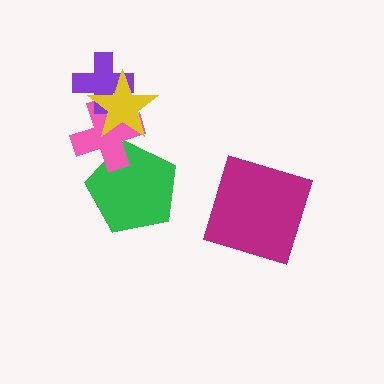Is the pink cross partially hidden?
Yes, it is partially covered by another shape.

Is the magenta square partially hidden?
No, no other shape covers it.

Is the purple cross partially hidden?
Yes, it is partially covered by another shape.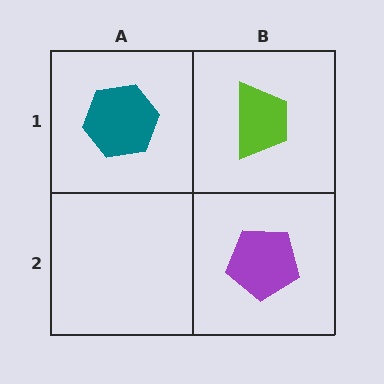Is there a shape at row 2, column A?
No, that cell is empty.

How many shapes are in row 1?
2 shapes.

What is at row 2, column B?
A purple pentagon.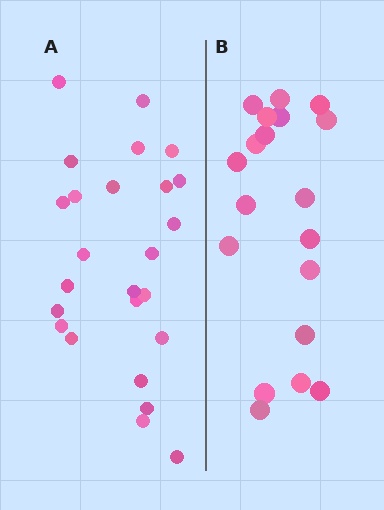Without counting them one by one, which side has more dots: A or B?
Region A (the left region) has more dots.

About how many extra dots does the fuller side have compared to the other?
Region A has about 6 more dots than region B.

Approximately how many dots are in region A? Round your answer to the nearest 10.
About 20 dots. (The exact count is 25, which rounds to 20.)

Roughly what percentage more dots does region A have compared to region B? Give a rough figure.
About 30% more.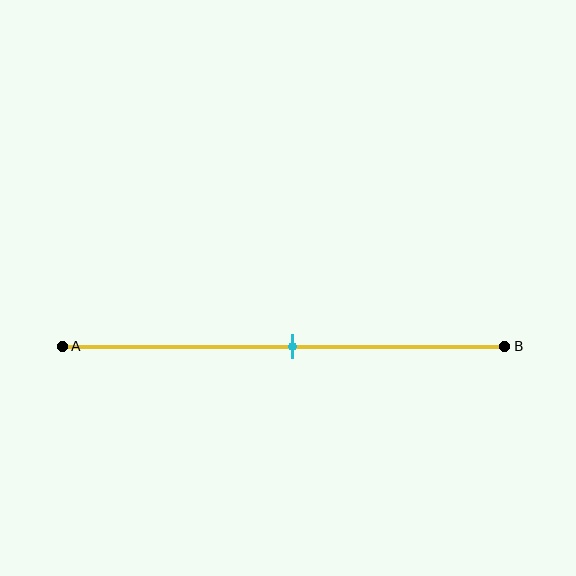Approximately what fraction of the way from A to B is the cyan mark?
The cyan mark is approximately 50% of the way from A to B.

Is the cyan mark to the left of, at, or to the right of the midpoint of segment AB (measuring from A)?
The cyan mark is approximately at the midpoint of segment AB.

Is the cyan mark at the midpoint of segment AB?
Yes, the mark is approximately at the midpoint.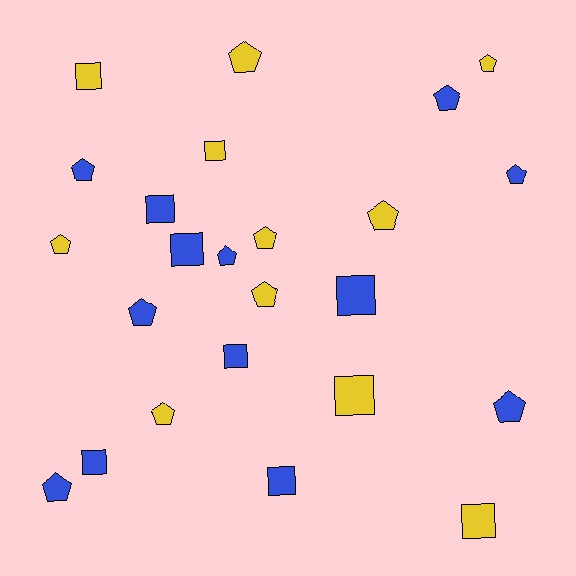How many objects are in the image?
There are 24 objects.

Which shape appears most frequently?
Pentagon, with 14 objects.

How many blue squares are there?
There are 6 blue squares.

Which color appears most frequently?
Blue, with 13 objects.